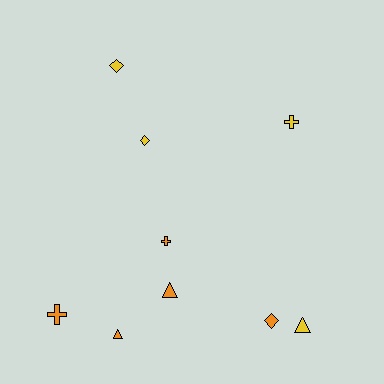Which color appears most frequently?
Orange, with 5 objects.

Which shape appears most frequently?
Diamond, with 3 objects.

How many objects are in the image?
There are 9 objects.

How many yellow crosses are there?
There is 1 yellow cross.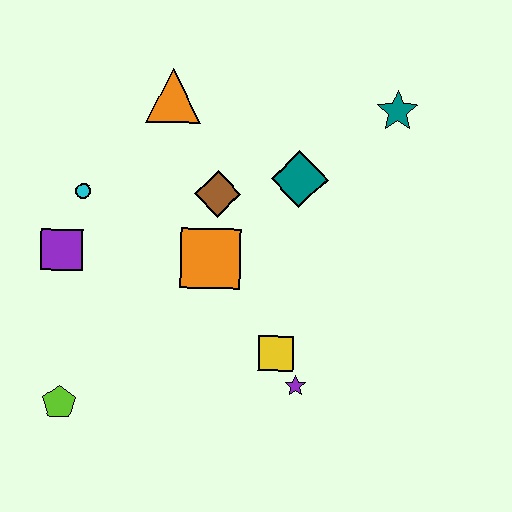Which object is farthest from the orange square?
The teal star is farthest from the orange square.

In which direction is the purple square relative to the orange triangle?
The purple square is below the orange triangle.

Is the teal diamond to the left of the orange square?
No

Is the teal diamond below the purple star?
No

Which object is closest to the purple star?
The yellow square is closest to the purple star.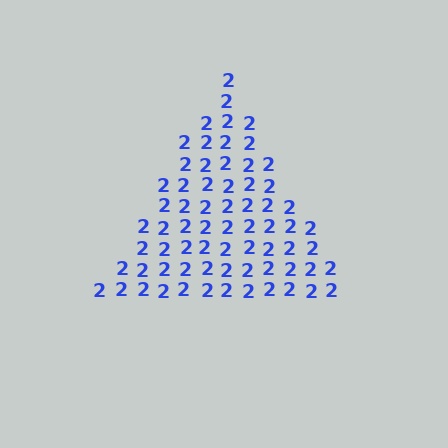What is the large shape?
The large shape is a triangle.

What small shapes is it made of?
It is made of small digit 2's.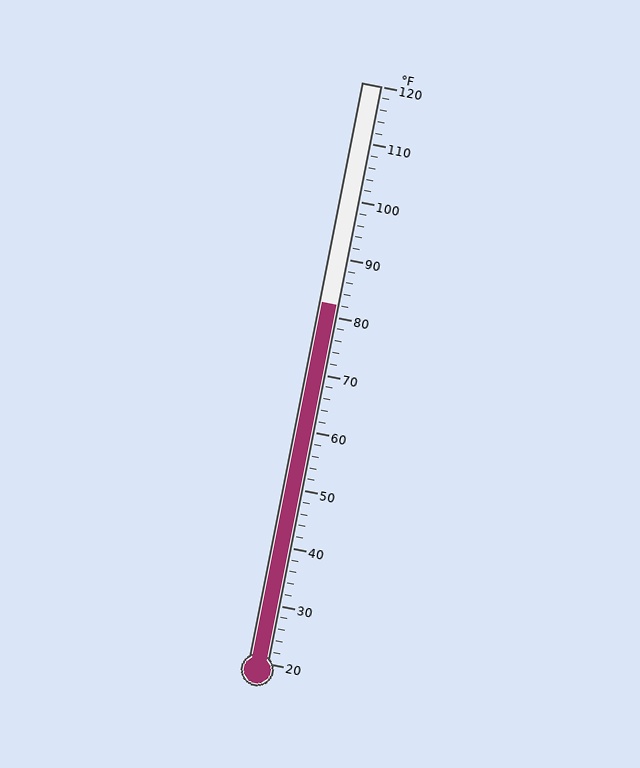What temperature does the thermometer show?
The thermometer shows approximately 82°F.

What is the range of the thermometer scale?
The thermometer scale ranges from 20°F to 120°F.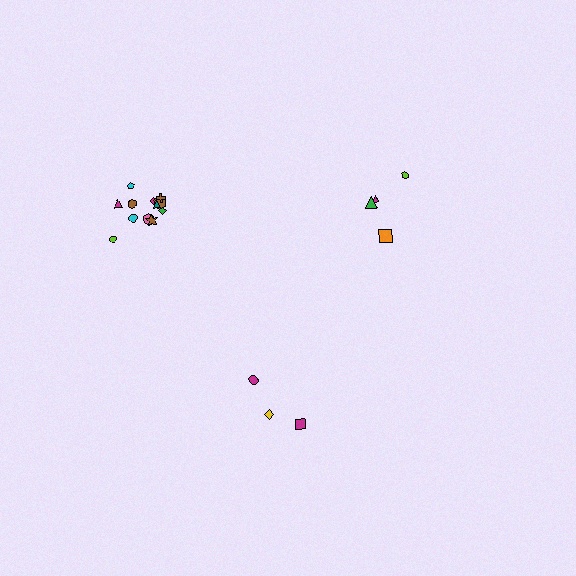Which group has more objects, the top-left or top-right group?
The top-left group.